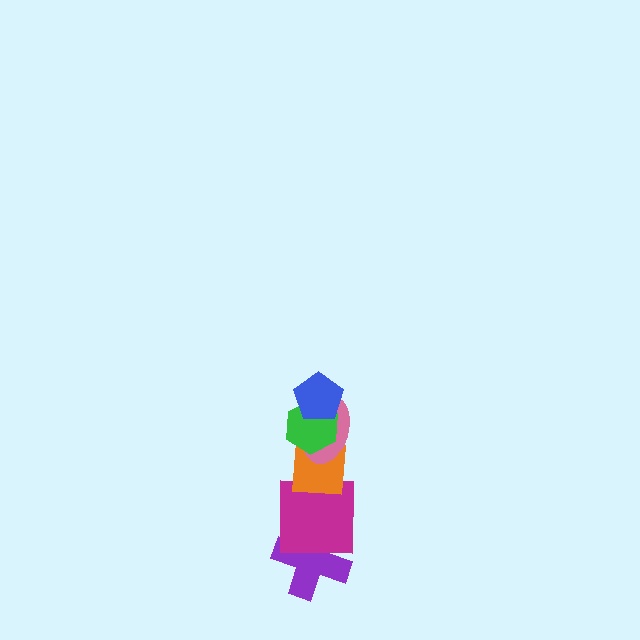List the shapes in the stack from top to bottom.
From top to bottom: the blue pentagon, the green hexagon, the pink ellipse, the orange square, the magenta square, the purple cross.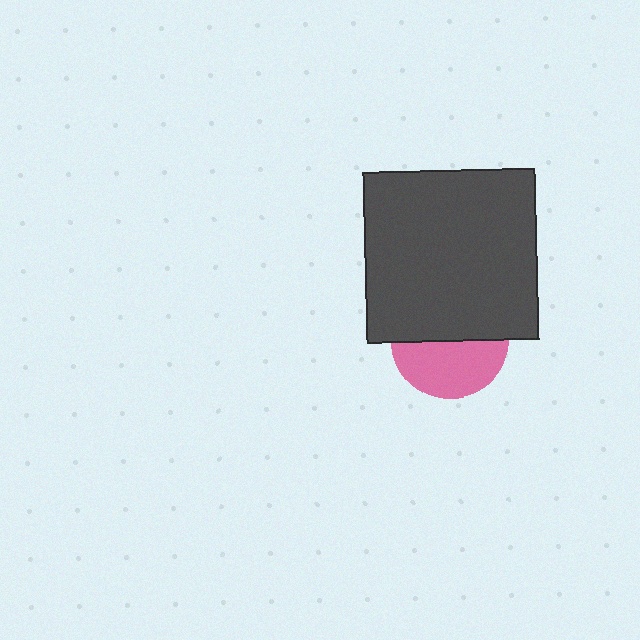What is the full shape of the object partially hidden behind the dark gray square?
The partially hidden object is a pink circle.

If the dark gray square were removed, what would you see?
You would see the complete pink circle.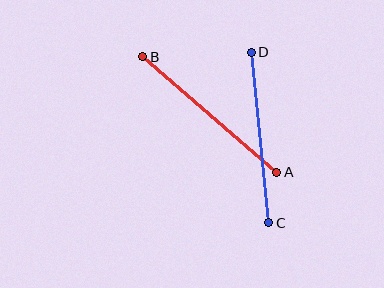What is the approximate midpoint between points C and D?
The midpoint is at approximately (260, 137) pixels.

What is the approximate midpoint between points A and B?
The midpoint is at approximately (210, 115) pixels.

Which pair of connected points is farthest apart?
Points A and B are farthest apart.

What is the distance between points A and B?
The distance is approximately 177 pixels.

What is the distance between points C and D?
The distance is approximately 172 pixels.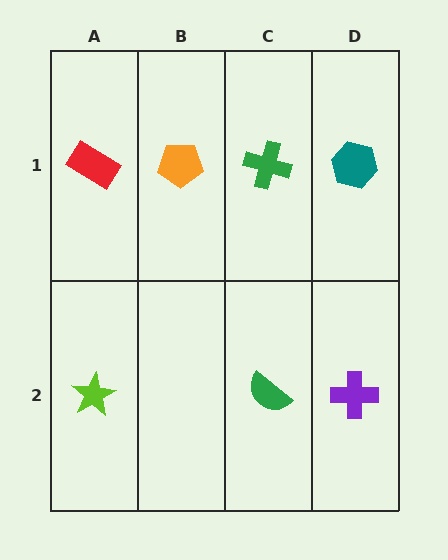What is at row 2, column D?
A purple cross.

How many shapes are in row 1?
4 shapes.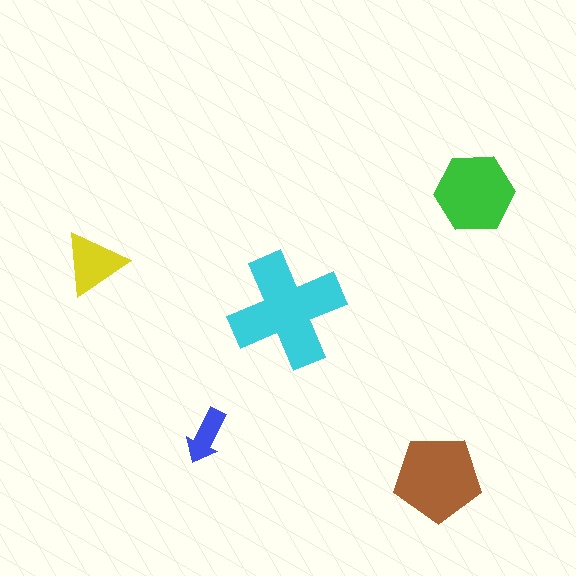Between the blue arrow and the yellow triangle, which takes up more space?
The yellow triangle.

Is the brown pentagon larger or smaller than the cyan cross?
Smaller.